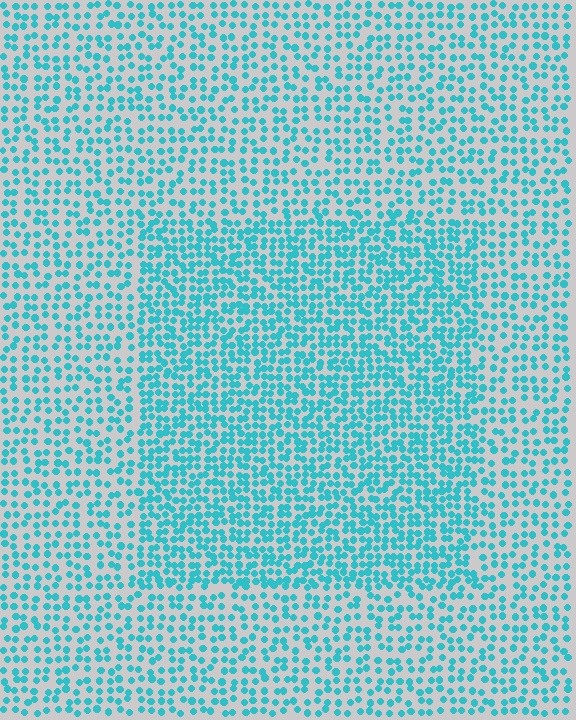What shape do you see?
I see a rectangle.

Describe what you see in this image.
The image contains small cyan elements arranged at two different densities. A rectangle-shaped region is visible where the elements are more densely packed than the surrounding area.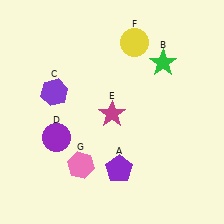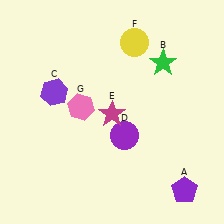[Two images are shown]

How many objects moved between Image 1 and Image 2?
3 objects moved between the two images.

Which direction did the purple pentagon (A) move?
The purple pentagon (A) moved right.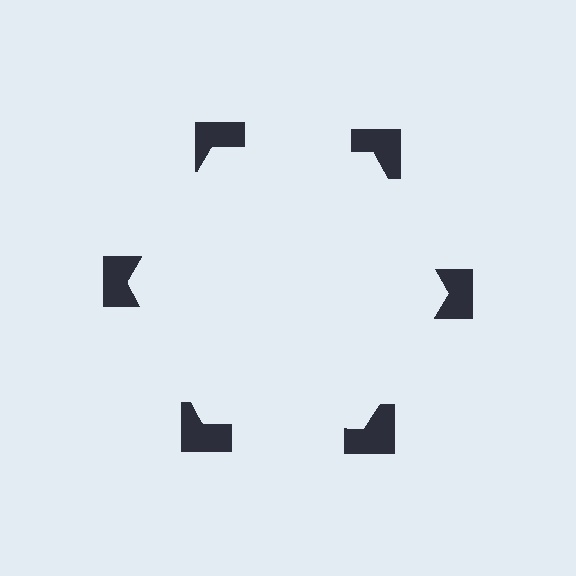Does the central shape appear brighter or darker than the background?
It typically appears slightly brighter than the background, even though no actual brightness change is drawn.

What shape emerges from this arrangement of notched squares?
An illusory hexagon — its edges are inferred from the aligned wedge cuts in the notched squares, not physically drawn.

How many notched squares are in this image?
There are 6 — one at each vertex of the illusory hexagon.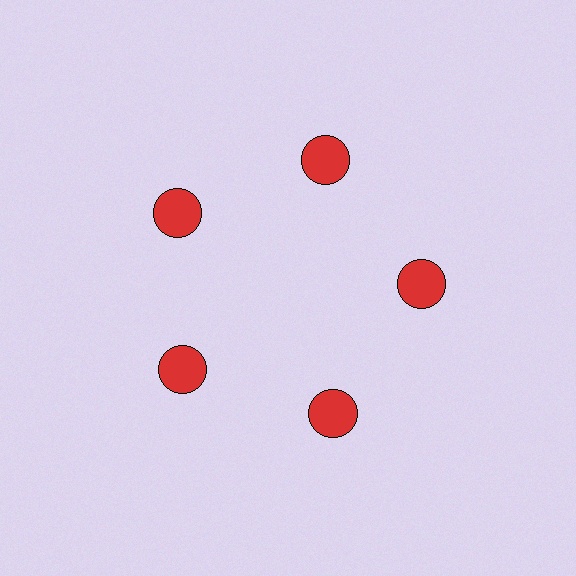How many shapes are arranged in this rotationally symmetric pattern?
There are 5 shapes, arranged in 5 groups of 1.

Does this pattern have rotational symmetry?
Yes, this pattern has 5-fold rotational symmetry. It looks the same after rotating 72 degrees around the center.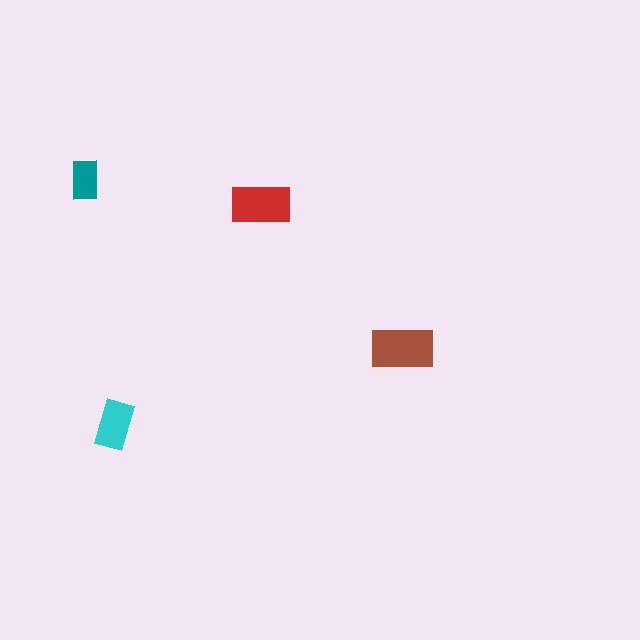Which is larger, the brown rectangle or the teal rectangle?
The brown one.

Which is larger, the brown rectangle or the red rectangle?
The brown one.